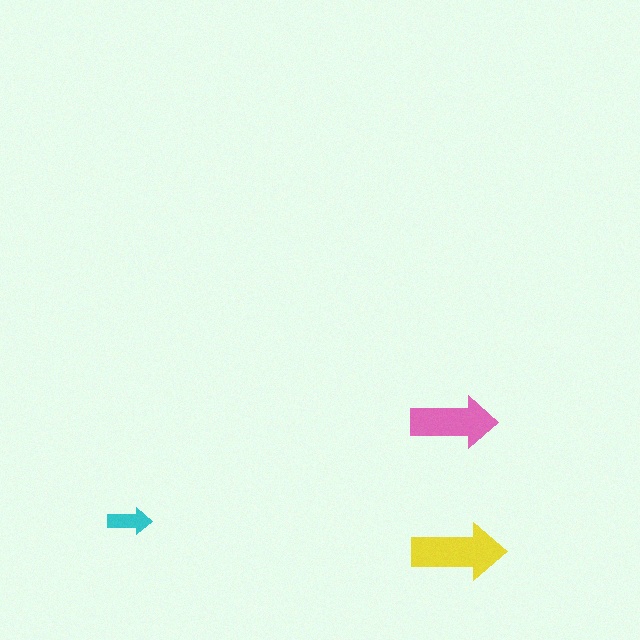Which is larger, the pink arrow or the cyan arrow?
The pink one.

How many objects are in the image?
There are 3 objects in the image.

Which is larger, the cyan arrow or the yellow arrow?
The yellow one.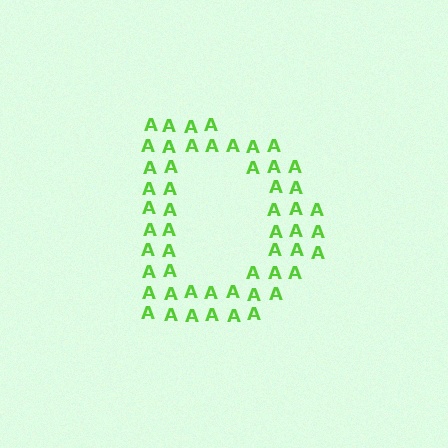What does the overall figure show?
The overall figure shows the letter D.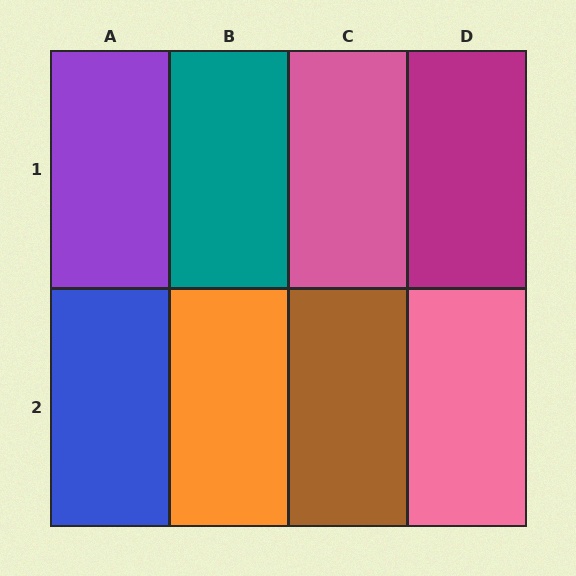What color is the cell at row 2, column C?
Brown.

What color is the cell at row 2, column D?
Pink.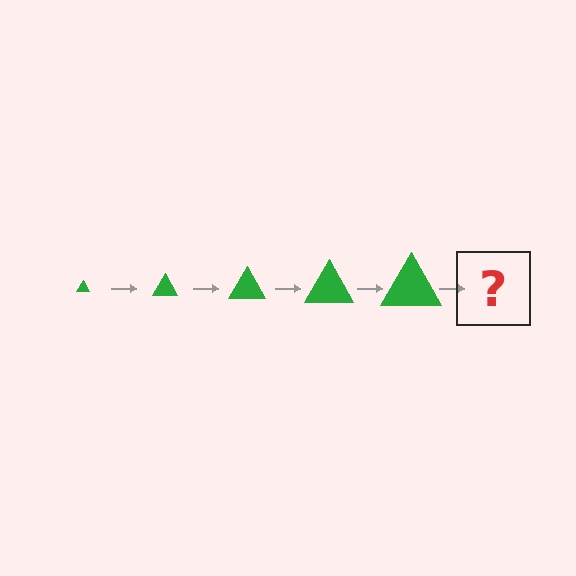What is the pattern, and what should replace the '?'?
The pattern is that the triangle gets progressively larger each step. The '?' should be a green triangle, larger than the previous one.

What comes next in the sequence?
The next element should be a green triangle, larger than the previous one.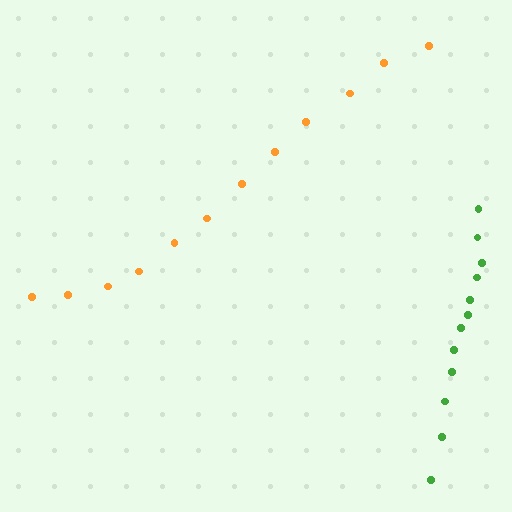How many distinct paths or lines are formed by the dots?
There are 2 distinct paths.